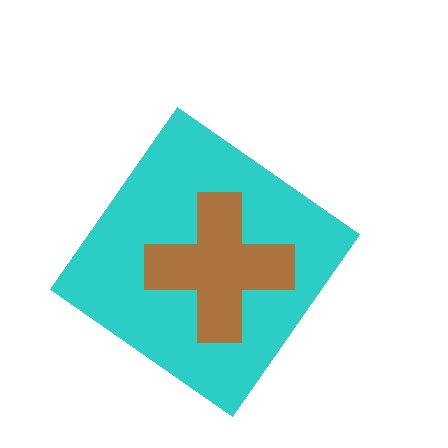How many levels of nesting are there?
2.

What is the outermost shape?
The cyan diamond.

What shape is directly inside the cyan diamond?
The brown cross.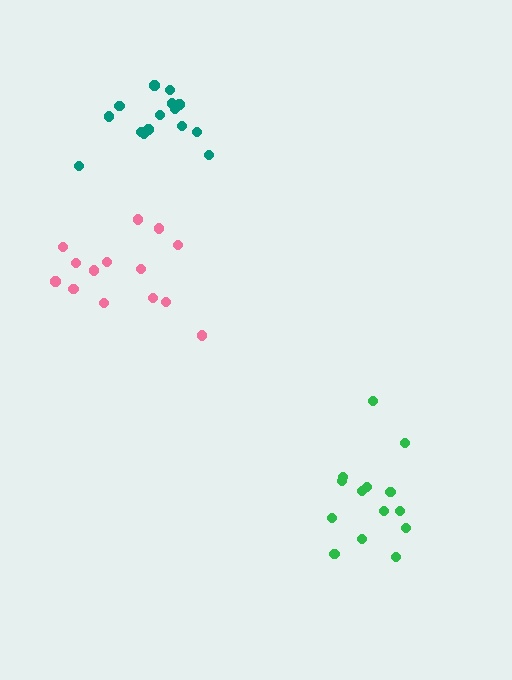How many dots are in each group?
Group 1: 14 dots, Group 2: 14 dots, Group 3: 15 dots (43 total).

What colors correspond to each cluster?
The clusters are colored: green, pink, teal.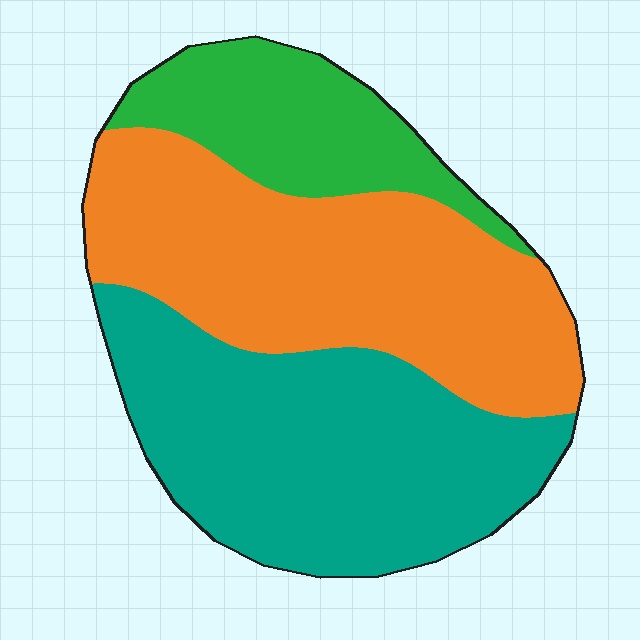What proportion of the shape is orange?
Orange covers about 40% of the shape.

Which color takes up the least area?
Green, at roughly 20%.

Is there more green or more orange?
Orange.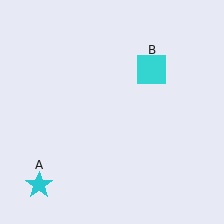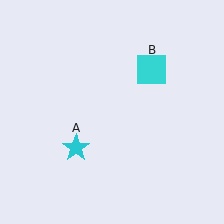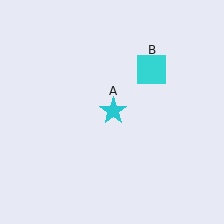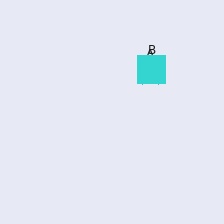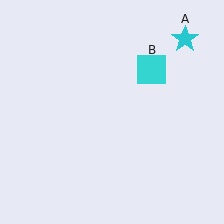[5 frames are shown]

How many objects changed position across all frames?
1 object changed position: cyan star (object A).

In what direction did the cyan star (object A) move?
The cyan star (object A) moved up and to the right.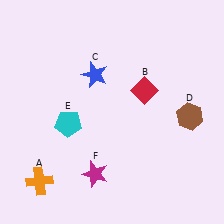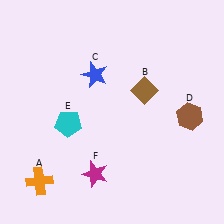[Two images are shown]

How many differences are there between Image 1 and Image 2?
There is 1 difference between the two images.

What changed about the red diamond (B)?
In Image 1, B is red. In Image 2, it changed to brown.